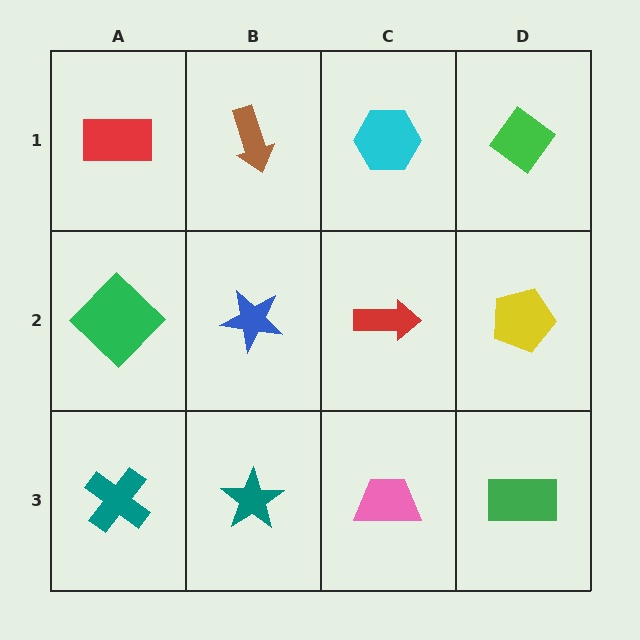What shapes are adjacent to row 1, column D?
A yellow pentagon (row 2, column D), a cyan hexagon (row 1, column C).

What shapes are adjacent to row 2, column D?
A green diamond (row 1, column D), a green rectangle (row 3, column D), a red arrow (row 2, column C).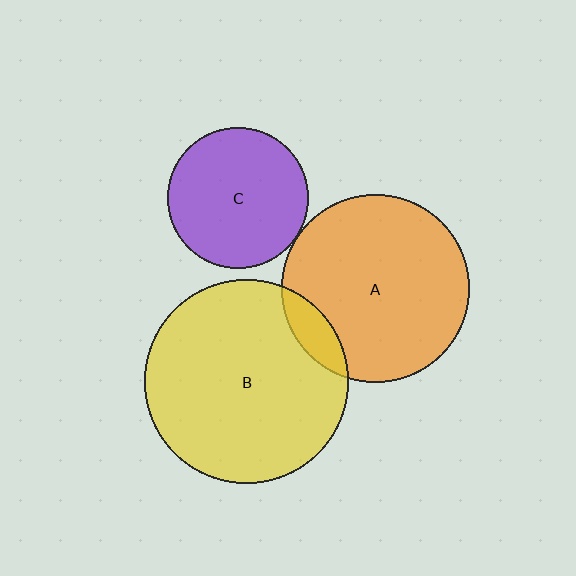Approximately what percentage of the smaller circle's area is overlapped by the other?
Approximately 5%.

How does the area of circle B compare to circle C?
Approximately 2.1 times.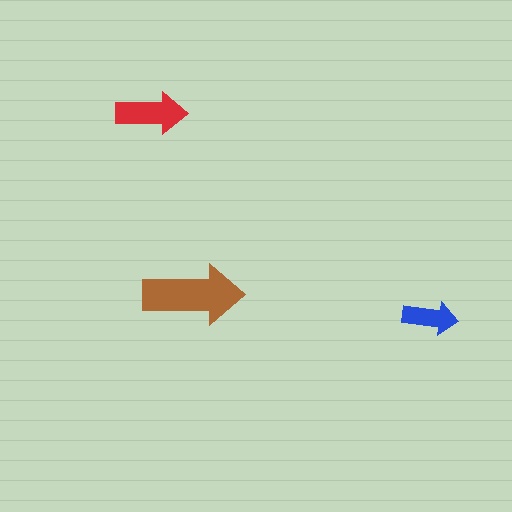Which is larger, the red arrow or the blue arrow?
The red one.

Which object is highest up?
The red arrow is topmost.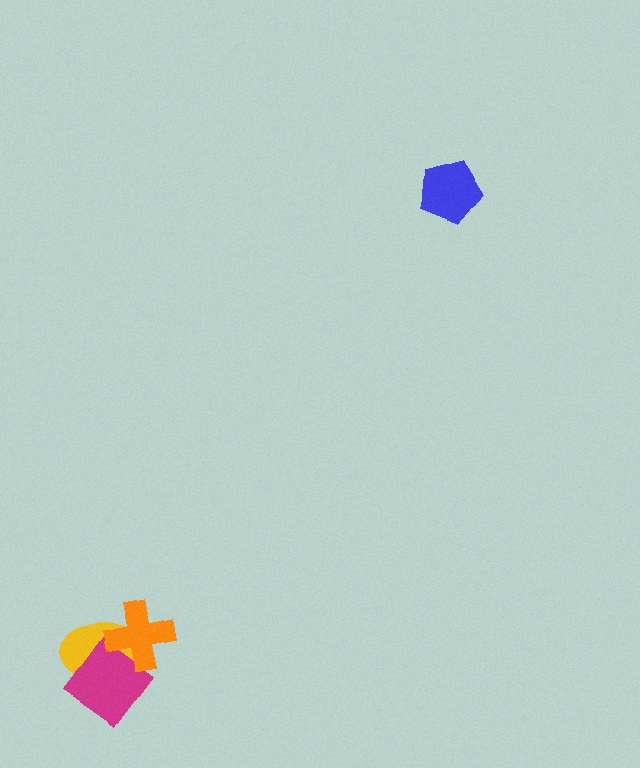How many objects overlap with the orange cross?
2 objects overlap with the orange cross.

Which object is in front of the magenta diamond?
The orange cross is in front of the magenta diamond.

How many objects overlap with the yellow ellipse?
2 objects overlap with the yellow ellipse.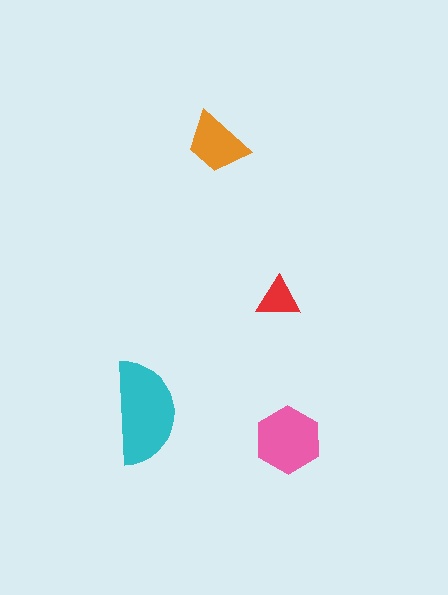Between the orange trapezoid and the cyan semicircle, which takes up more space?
The cyan semicircle.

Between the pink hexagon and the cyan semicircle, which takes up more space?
The cyan semicircle.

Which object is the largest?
The cyan semicircle.